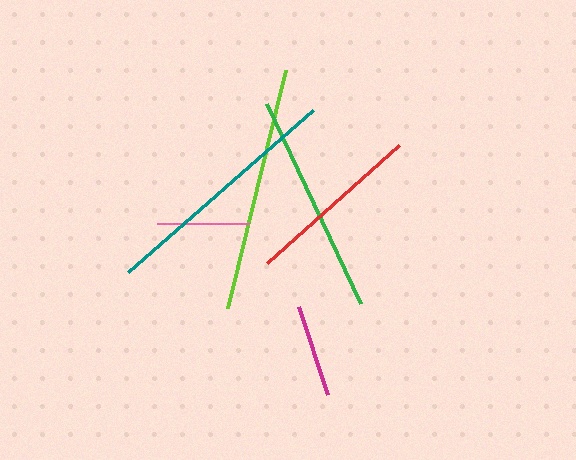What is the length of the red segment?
The red segment is approximately 178 pixels long.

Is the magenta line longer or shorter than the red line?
The red line is longer than the magenta line.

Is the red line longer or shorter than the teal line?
The teal line is longer than the red line.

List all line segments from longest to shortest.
From longest to shortest: teal, lime, green, red, magenta, pink.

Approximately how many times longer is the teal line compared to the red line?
The teal line is approximately 1.4 times the length of the red line.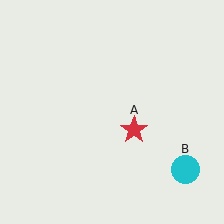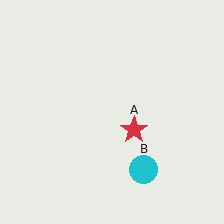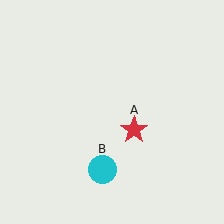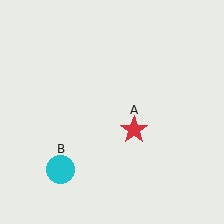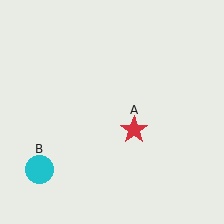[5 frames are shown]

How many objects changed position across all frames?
1 object changed position: cyan circle (object B).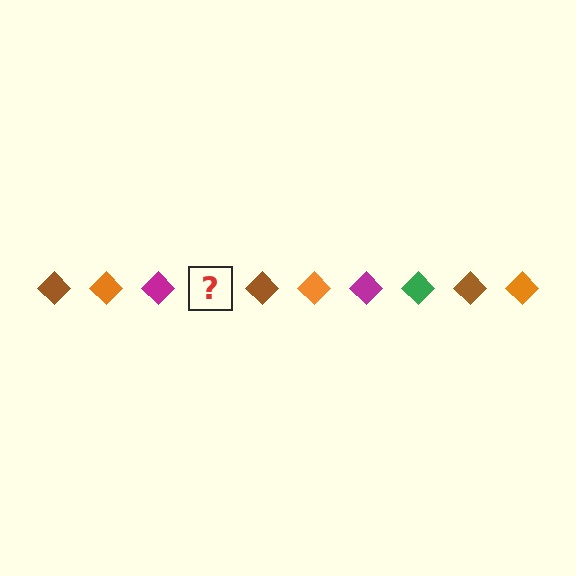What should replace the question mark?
The question mark should be replaced with a green diamond.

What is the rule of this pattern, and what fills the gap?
The rule is that the pattern cycles through brown, orange, magenta, green diamonds. The gap should be filled with a green diamond.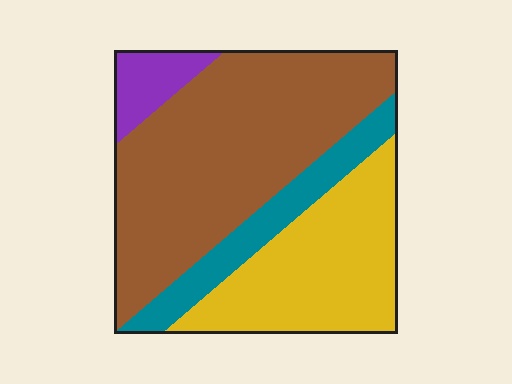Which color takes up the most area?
Brown, at roughly 50%.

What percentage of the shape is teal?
Teal takes up about one eighth (1/8) of the shape.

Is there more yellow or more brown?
Brown.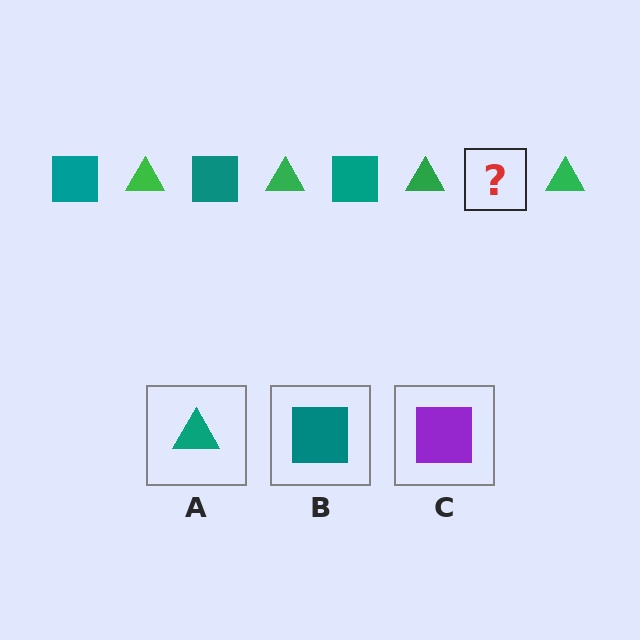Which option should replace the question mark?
Option B.